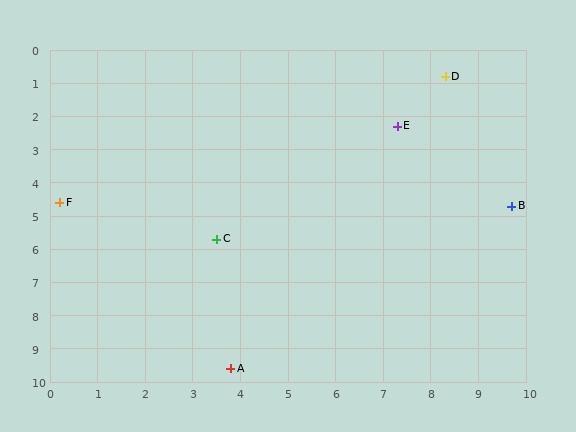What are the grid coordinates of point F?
Point F is at approximately (0.2, 4.6).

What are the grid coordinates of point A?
Point A is at approximately (3.8, 9.6).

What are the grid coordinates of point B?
Point B is at approximately (9.7, 4.7).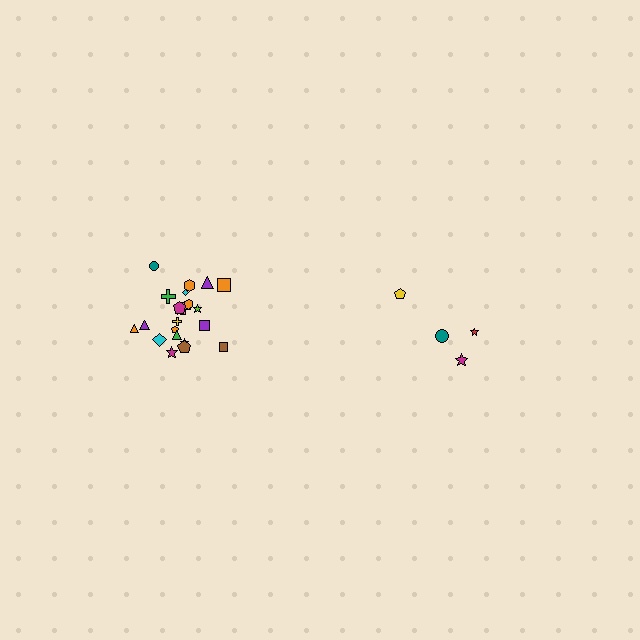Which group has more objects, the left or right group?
The left group.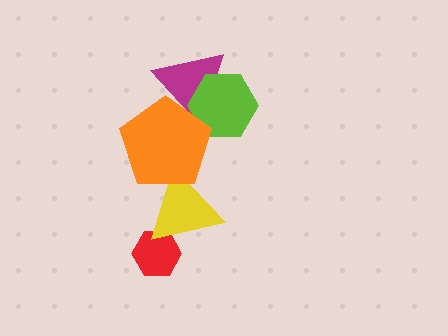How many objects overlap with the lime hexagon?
2 objects overlap with the lime hexagon.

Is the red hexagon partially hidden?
Yes, it is partially covered by another shape.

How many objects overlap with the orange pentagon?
3 objects overlap with the orange pentagon.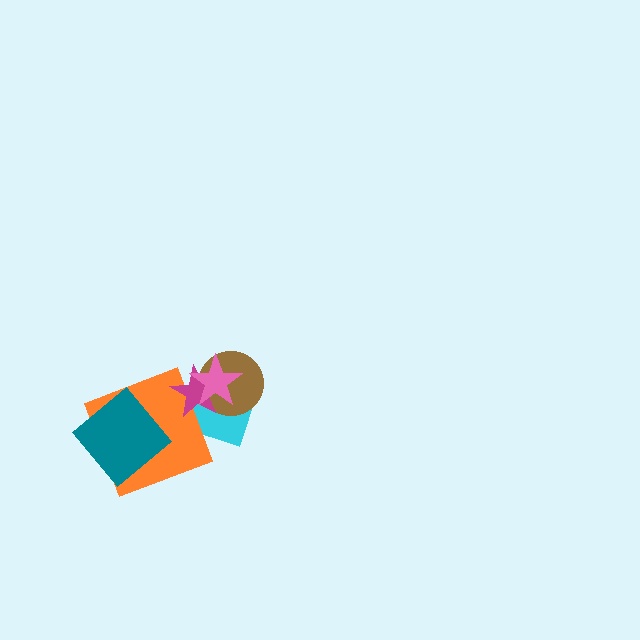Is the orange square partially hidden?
Yes, it is partially covered by another shape.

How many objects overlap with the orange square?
3 objects overlap with the orange square.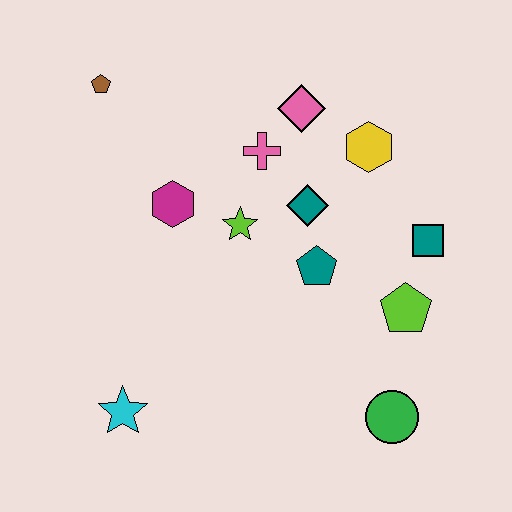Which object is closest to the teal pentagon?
The teal diamond is closest to the teal pentagon.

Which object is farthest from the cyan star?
The yellow hexagon is farthest from the cyan star.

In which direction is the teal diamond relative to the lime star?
The teal diamond is to the right of the lime star.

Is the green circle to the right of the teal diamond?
Yes